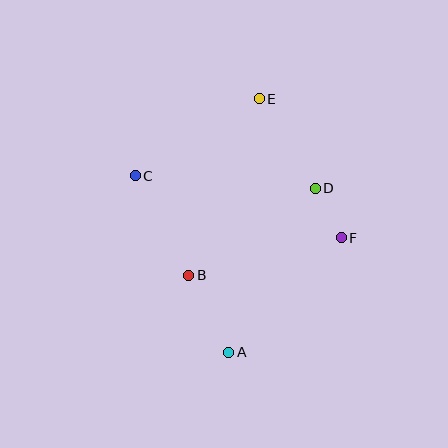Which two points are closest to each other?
Points D and F are closest to each other.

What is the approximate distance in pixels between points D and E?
The distance between D and E is approximately 106 pixels.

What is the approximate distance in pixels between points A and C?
The distance between A and C is approximately 200 pixels.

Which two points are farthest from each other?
Points A and E are farthest from each other.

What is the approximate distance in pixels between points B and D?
The distance between B and D is approximately 153 pixels.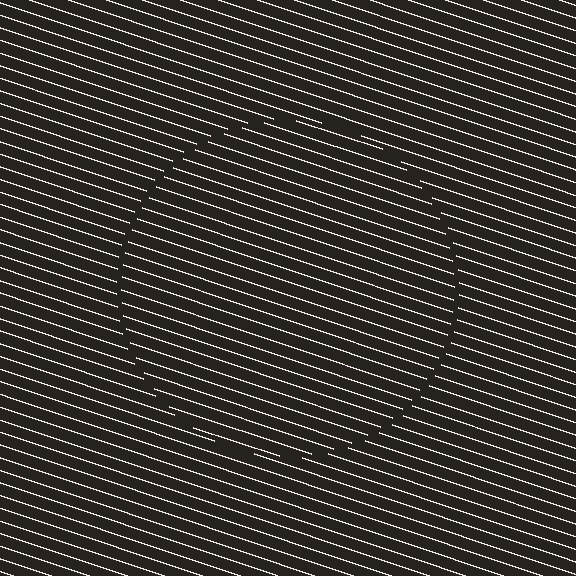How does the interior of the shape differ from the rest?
The interior of the shape contains the same grating, shifted by half a period — the contour is defined by the phase discontinuity where line-ends from the inner and outer gratings abut.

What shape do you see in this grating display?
An illusory circle. The interior of the shape contains the same grating, shifted by half a period — the contour is defined by the phase discontinuity where line-ends from the inner and outer gratings abut.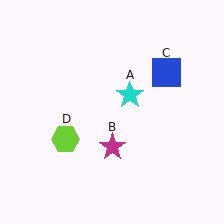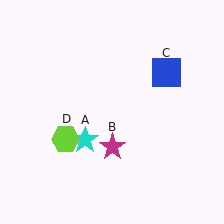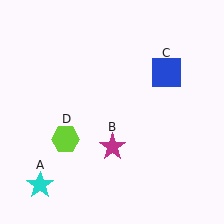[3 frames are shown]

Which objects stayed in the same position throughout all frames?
Magenta star (object B) and blue square (object C) and lime hexagon (object D) remained stationary.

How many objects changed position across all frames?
1 object changed position: cyan star (object A).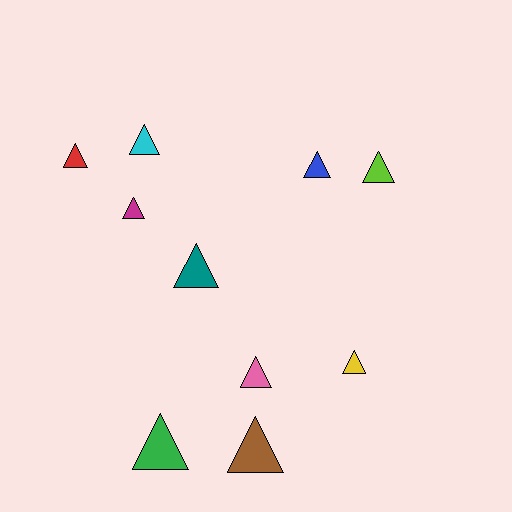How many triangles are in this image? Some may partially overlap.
There are 10 triangles.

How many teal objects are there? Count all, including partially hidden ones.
There is 1 teal object.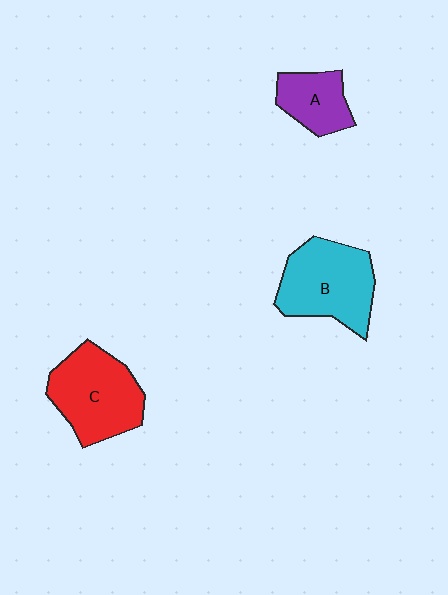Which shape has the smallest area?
Shape A (purple).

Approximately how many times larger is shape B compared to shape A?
Approximately 1.8 times.